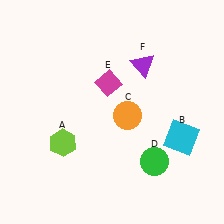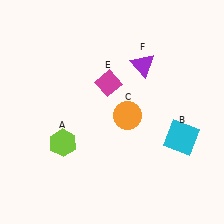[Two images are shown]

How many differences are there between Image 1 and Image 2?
There is 1 difference between the two images.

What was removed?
The green circle (D) was removed in Image 2.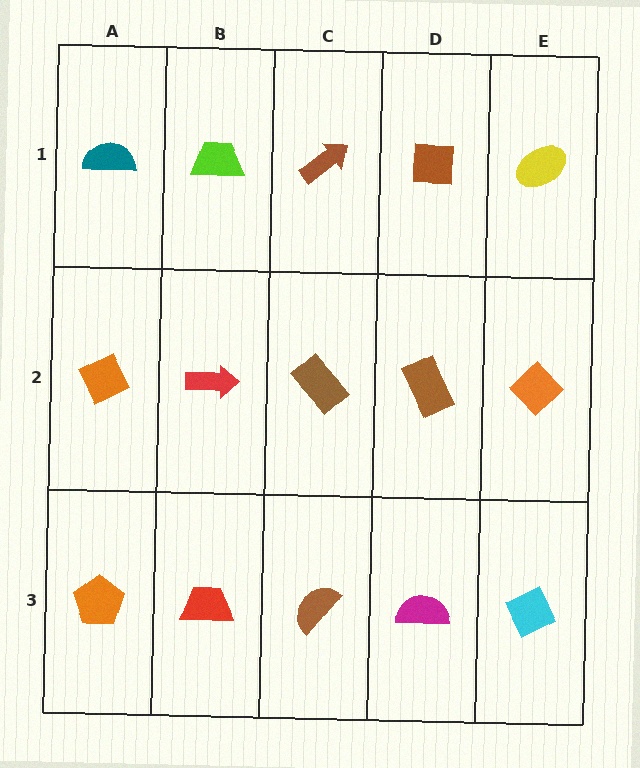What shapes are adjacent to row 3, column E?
An orange diamond (row 2, column E), a magenta semicircle (row 3, column D).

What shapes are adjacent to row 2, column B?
A lime trapezoid (row 1, column B), a red trapezoid (row 3, column B), an orange diamond (row 2, column A), a brown rectangle (row 2, column C).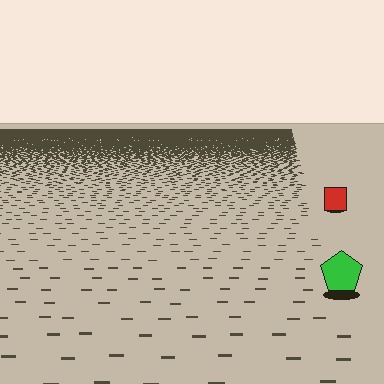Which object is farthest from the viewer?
The red square is farthest from the viewer. It appears smaller and the ground texture around it is denser.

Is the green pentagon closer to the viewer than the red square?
Yes. The green pentagon is closer — you can tell from the texture gradient: the ground texture is coarser near it.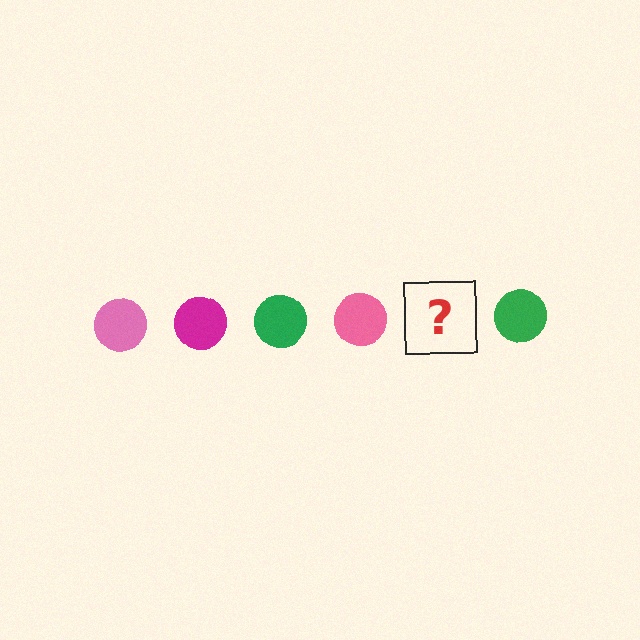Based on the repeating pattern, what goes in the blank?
The blank should be a magenta circle.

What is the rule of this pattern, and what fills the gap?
The rule is that the pattern cycles through pink, magenta, green circles. The gap should be filled with a magenta circle.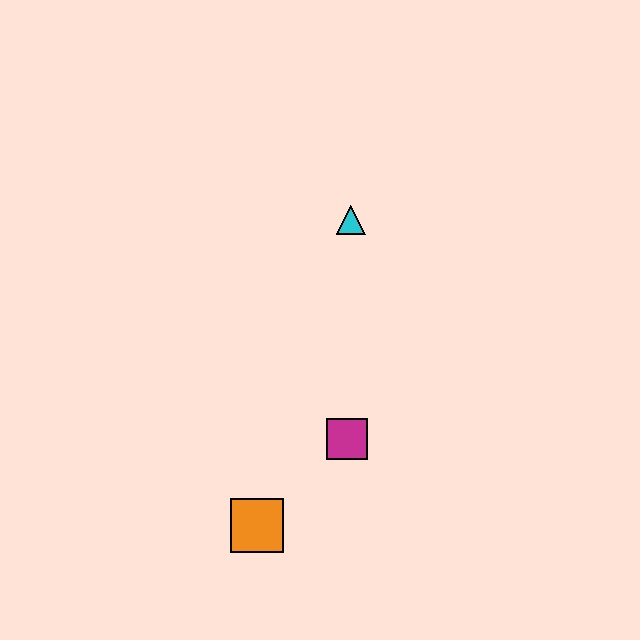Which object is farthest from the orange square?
The cyan triangle is farthest from the orange square.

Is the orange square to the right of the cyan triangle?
No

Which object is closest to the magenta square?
The orange square is closest to the magenta square.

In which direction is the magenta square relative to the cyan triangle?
The magenta square is below the cyan triangle.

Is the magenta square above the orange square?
Yes